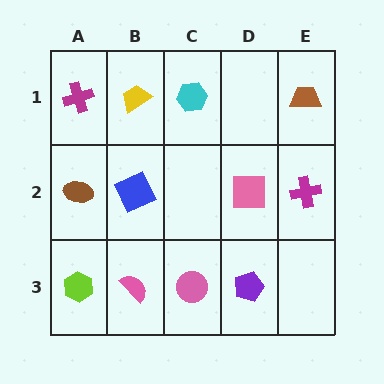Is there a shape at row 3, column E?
No, that cell is empty.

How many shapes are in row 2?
4 shapes.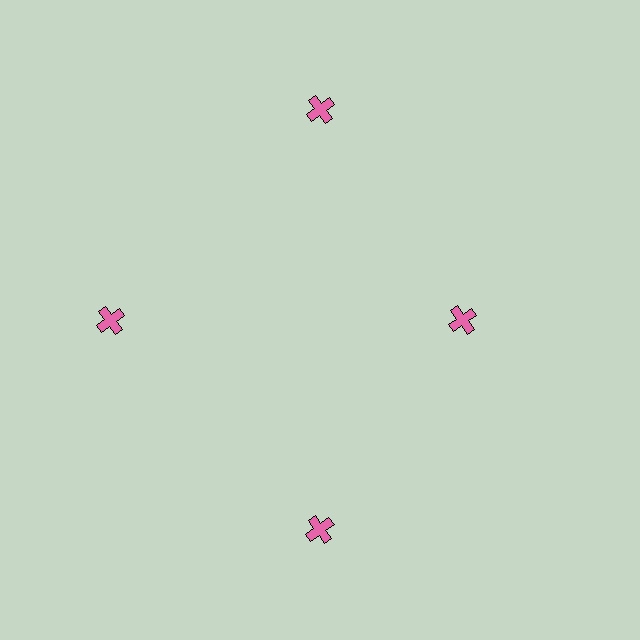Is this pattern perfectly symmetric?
No. The 4 pink crosses are arranged in a ring, but one element near the 3 o'clock position is pulled inward toward the center, breaking the 4-fold rotational symmetry.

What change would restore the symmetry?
The symmetry would be restored by moving it outward, back onto the ring so that all 4 crosses sit at equal angles and equal distance from the center.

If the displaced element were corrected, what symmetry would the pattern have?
It would have 4-fold rotational symmetry — the pattern would map onto itself every 90 degrees.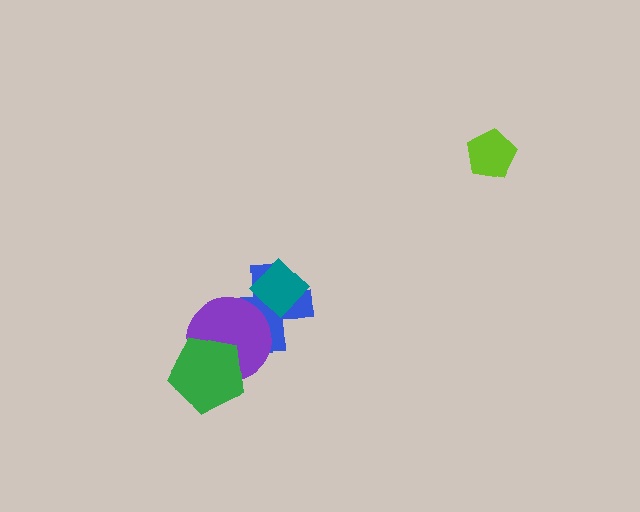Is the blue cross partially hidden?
Yes, it is partially covered by another shape.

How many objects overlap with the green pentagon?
1 object overlaps with the green pentagon.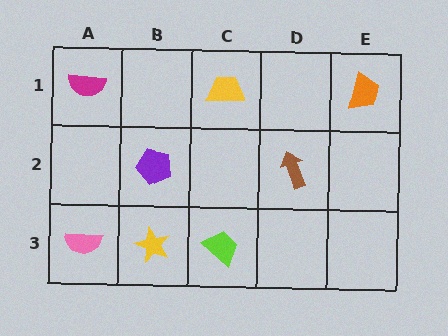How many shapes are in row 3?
3 shapes.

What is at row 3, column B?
A yellow star.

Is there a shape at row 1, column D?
No, that cell is empty.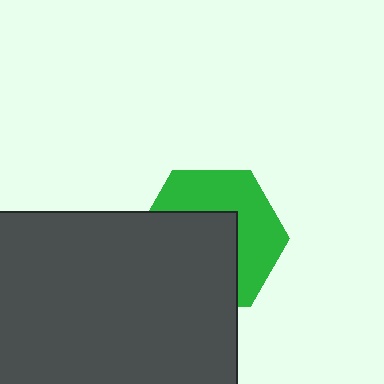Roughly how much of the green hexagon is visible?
About half of it is visible (roughly 48%).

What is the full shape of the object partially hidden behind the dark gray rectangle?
The partially hidden object is a green hexagon.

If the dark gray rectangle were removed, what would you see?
You would see the complete green hexagon.